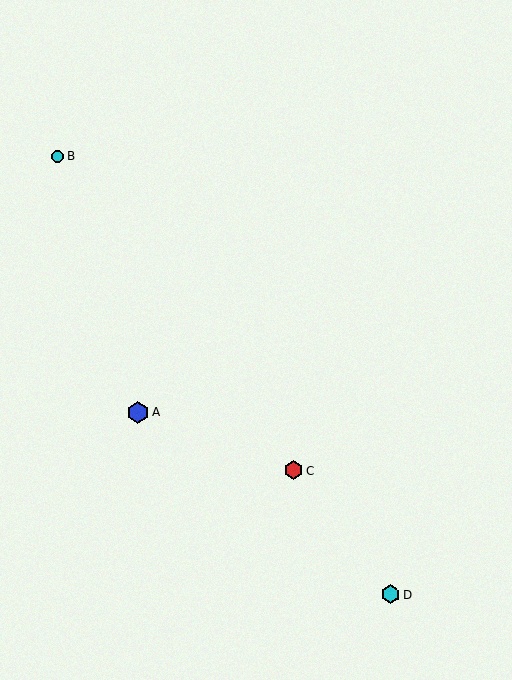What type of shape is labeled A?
Shape A is a blue hexagon.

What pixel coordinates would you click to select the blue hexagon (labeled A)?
Click at (138, 412) to select the blue hexagon A.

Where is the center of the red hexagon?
The center of the red hexagon is at (293, 470).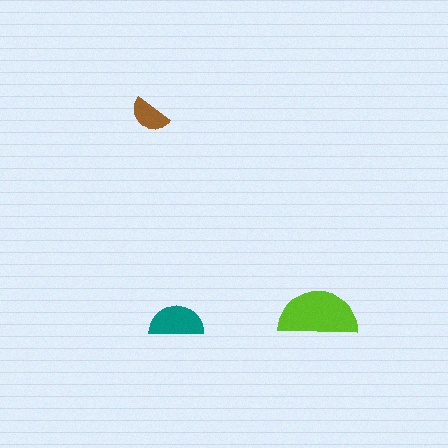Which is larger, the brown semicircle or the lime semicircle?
The lime one.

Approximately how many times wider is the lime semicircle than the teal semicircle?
About 1.5 times wider.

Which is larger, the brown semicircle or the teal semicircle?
The teal one.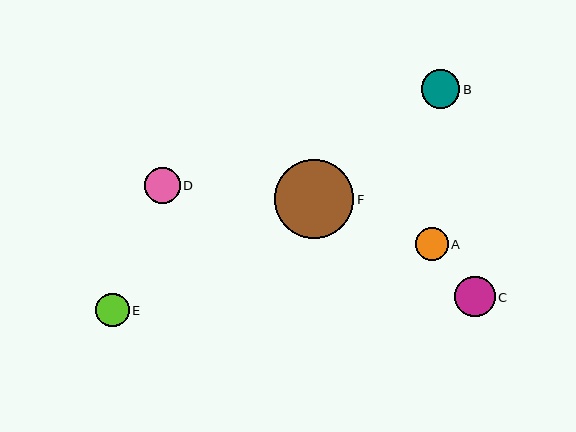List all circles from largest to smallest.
From largest to smallest: F, C, B, D, E, A.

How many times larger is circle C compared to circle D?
Circle C is approximately 1.1 times the size of circle D.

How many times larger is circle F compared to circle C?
Circle F is approximately 1.9 times the size of circle C.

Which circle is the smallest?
Circle A is the smallest with a size of approximately 33 pixels.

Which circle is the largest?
Circle F is the largest with a size of approximately 79 pixels.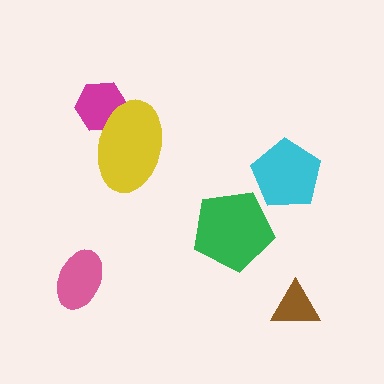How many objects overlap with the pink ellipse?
0 objects overlap with the pink ellipse.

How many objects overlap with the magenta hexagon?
1 object overlaps with the magenta hexagon.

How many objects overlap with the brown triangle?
0 objects overlap with the brown triangle.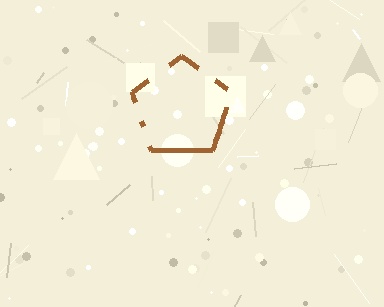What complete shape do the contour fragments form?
The contour fragments form a pentagon.